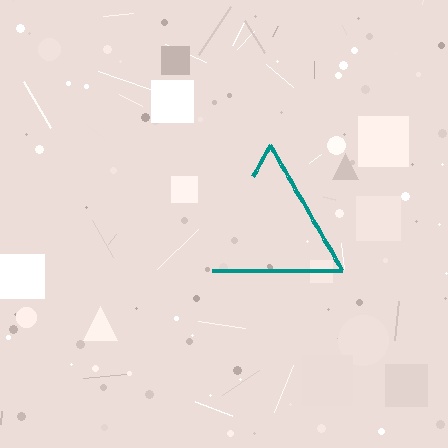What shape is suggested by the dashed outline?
The dashed outline suggests a triangle.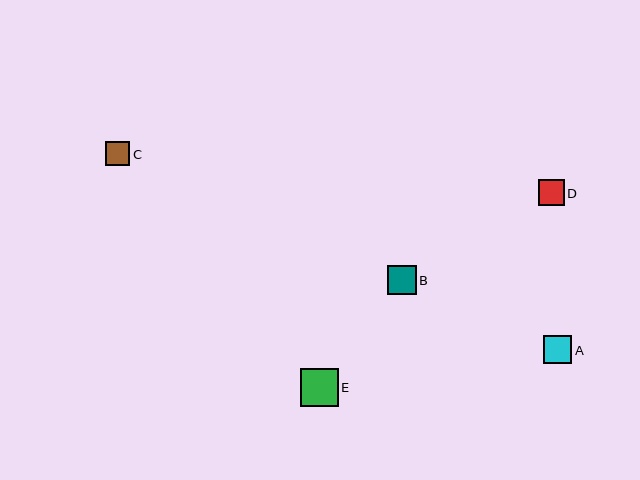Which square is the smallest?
Square C is the smallest with a size of approximately 24 pixels.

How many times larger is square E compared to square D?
Square E is approximately 1.5 times the size of square D.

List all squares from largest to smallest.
From largest to smallest: E, B, A, D, C.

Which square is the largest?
Square E is the largest with a size of approximately 38 pixels.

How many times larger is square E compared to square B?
Square E is approximately 1.3 times the size of square B.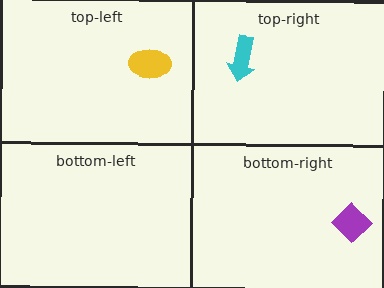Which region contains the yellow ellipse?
The top-left region.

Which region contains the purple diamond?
The bottom-right region.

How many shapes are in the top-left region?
1.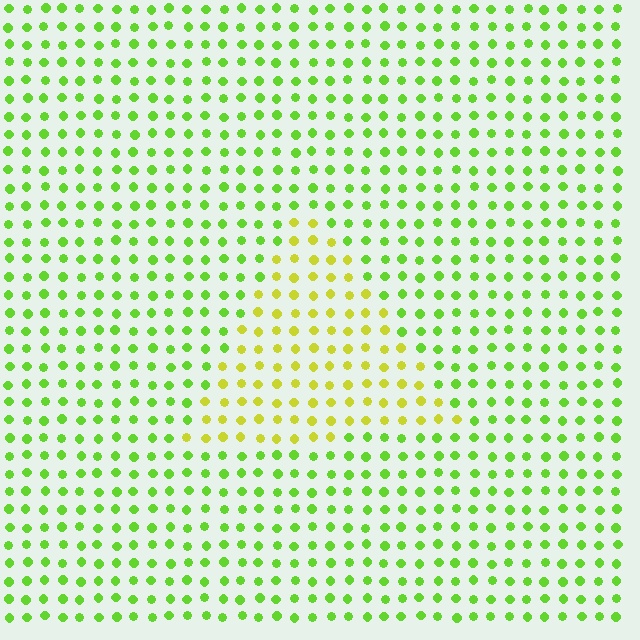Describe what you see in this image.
The image is filled with small lime elements in a uniform arrangement. A triangle-shaped region is visible where the elements are tinted to a slightly different hue, forming a subtle color boundary.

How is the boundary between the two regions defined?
The boundary is defined purely by a slight shift in hue (about 37 degrees). Spacing, size, and orientation are identical on both sides.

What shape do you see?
I see a triangle.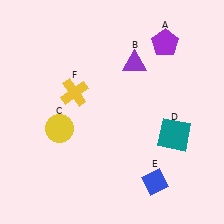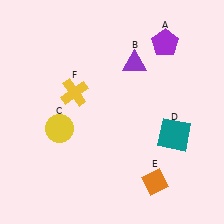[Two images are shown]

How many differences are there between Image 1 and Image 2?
There is 1 difference between the two images.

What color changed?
The diamond (E) changed from blue in Image 1 to orange in Image 2.